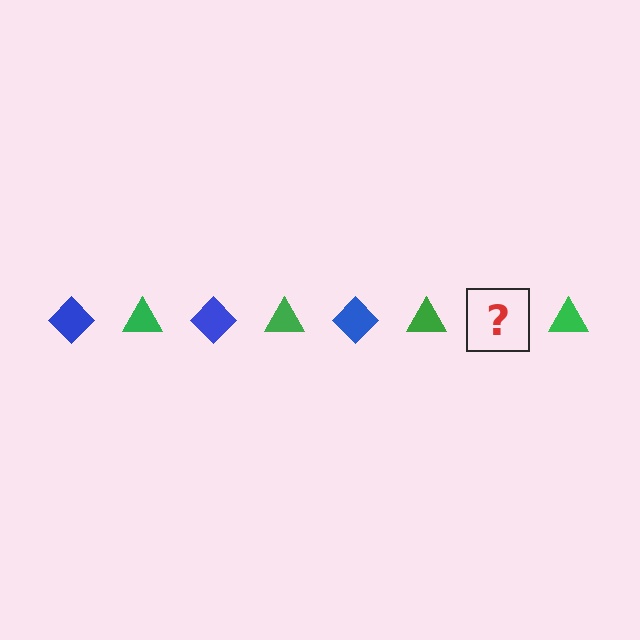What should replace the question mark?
The question mark should be replaced with a blue diamond.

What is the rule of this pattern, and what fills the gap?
The rule is that the pattern alternates between blue diamond and green triangle. The gap should be filled with a blue diamond.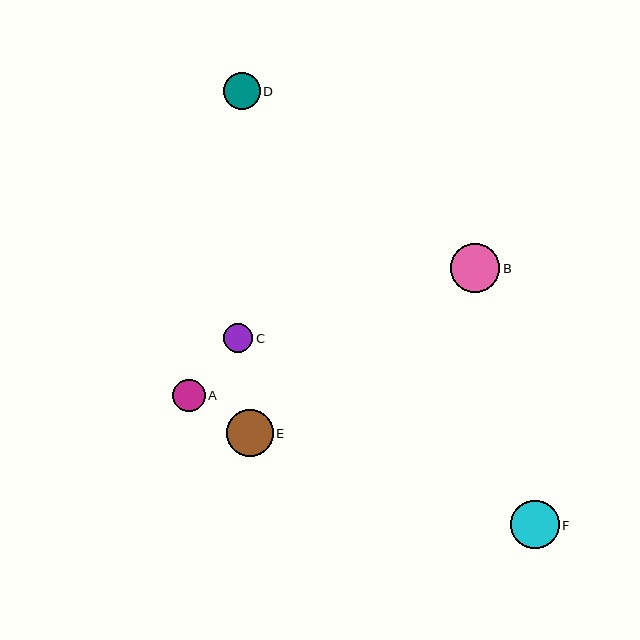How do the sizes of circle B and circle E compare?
Circle B and circle E are approximately the same size.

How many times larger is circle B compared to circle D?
Circle B is approximately 1.3 times the size of circle D.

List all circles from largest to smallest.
From largest to smallest: B, F, E, D, A, C.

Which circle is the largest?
Circle B is the largest with a size of approximately 49 pixels.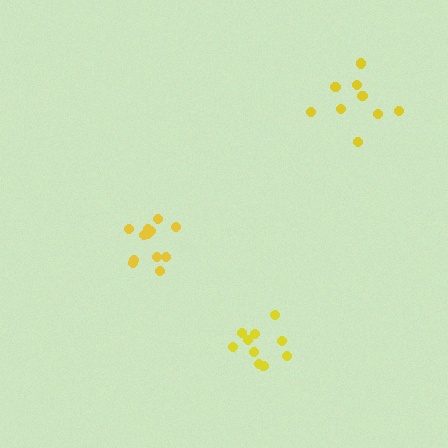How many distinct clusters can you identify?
There are 3 distinct clusters.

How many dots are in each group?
Group 1: 12 dots, Group 2: 9 dots, Group 3: 10 dots (31 total).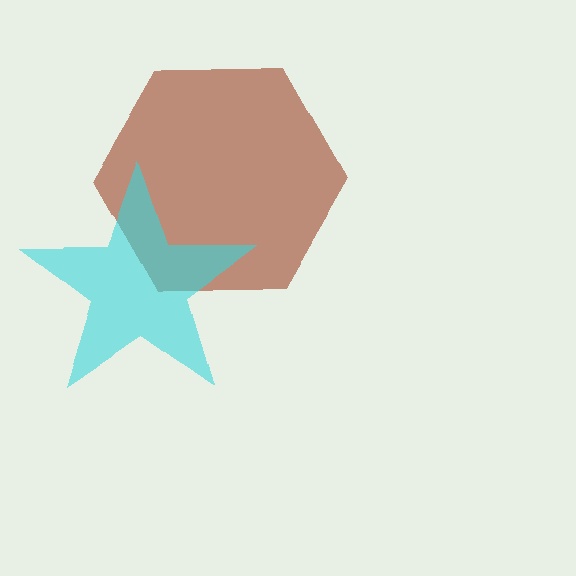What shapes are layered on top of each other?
The layered shapes are: a brown hexagon, a cyan star.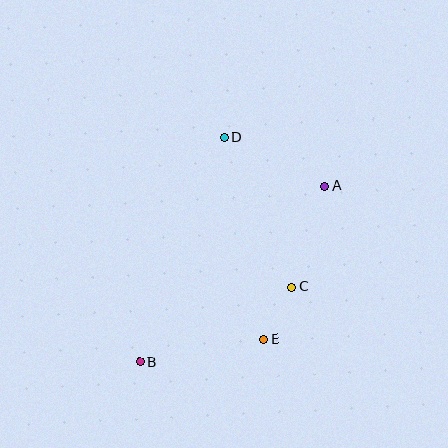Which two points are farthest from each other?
Points A and B are farthest from each other.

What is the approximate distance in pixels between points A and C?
The distance between A and C is approximately 106 pixels.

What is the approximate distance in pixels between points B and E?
The distance between B and E is approximately 126 pixels.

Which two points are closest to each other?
Points C and E are closest to each other.